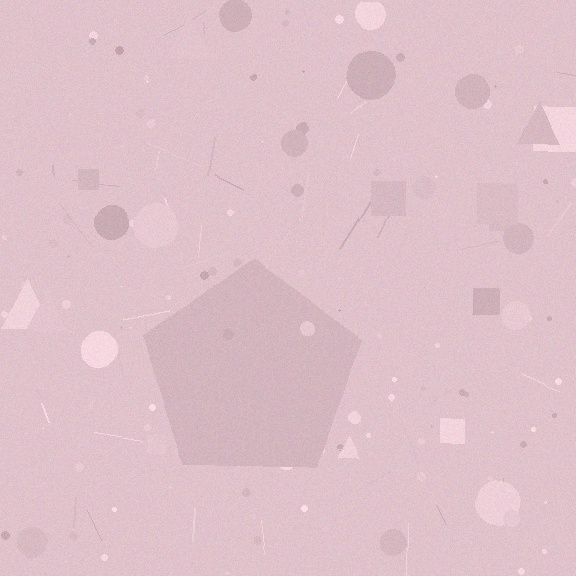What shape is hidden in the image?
A pentagon is hidden in the image.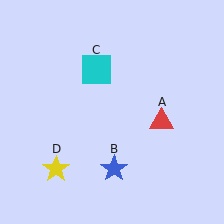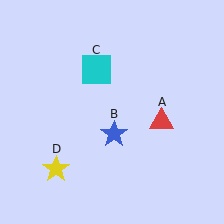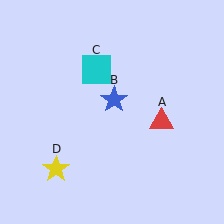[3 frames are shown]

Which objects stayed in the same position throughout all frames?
Red triangle (object A) and cyan square (object C) and yellow star (object D) remained stationary.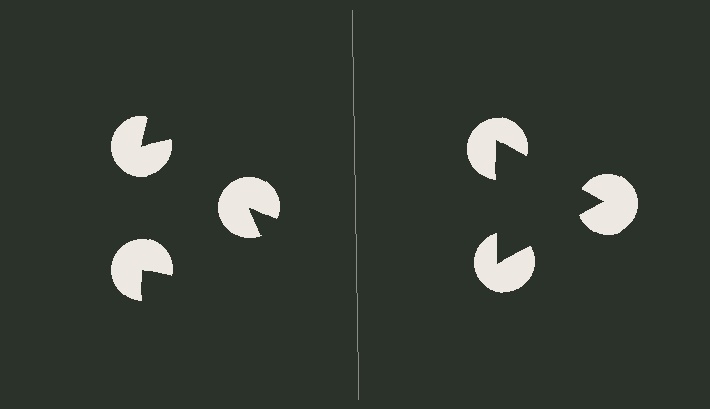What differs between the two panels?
The pac-man discs are positioned identically on both sides; only the wedge orientations differ. On the right they align to a triangle; on the left they are misaligned.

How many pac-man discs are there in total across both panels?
6 — 3 on each side.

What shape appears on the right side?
An illusory triangle.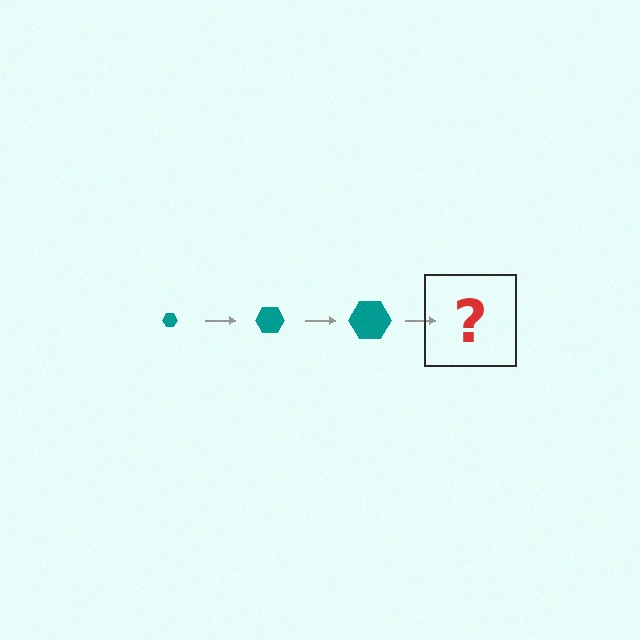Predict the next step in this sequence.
The next step is a teal hexagon, larger than the previous one.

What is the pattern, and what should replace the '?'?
The pattern is that the hexagon gets progressively larger each step. The '?' should be a teal hexagon, larger than the previous one.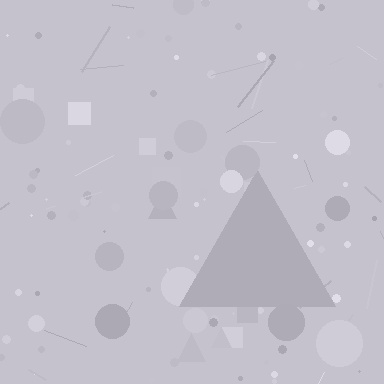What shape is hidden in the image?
A triangle is hidden in the image.